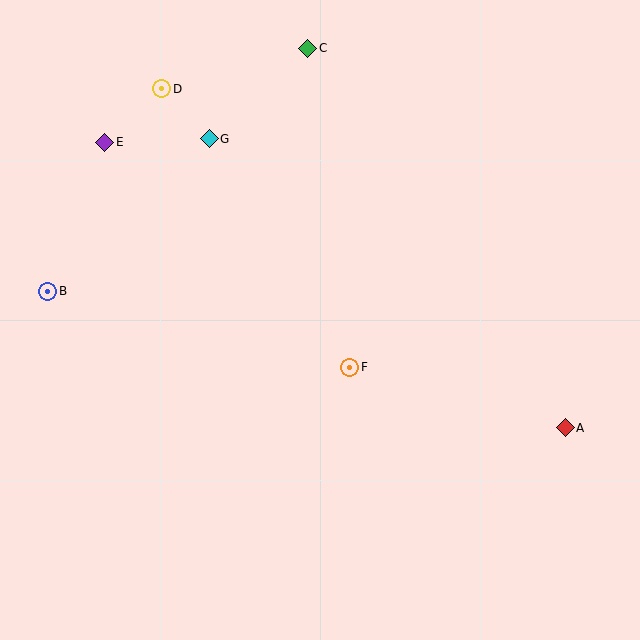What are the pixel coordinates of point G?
Point G is at (209, 139).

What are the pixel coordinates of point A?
Point A is at (565, 428).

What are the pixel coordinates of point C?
Point C is at (308, 48).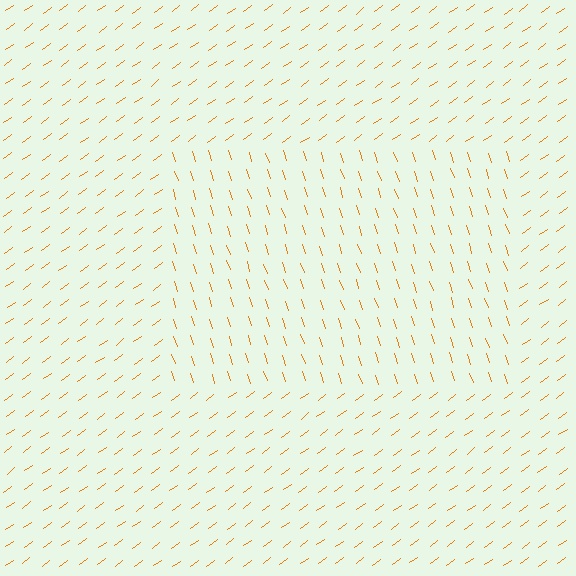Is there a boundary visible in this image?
Yes, there is a texture boundary formed by a change in line orientation.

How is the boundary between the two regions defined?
The boundary is defined purely by a change in line orientation (approximately 72 degrees difference). All lines are the same color and thickness.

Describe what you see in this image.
The image is filled with small orange line segments. A rectangle region in the image has lines oriented differently from the surrounding lines, creating a visible texture boundary.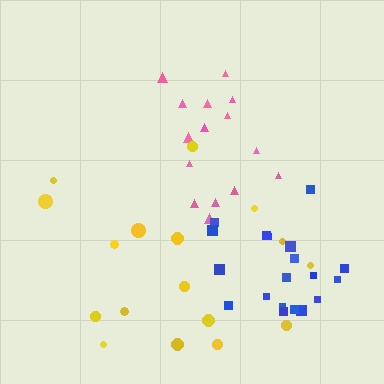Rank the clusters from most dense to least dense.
blue, pink, yellow.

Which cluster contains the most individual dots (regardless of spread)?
Blue (19).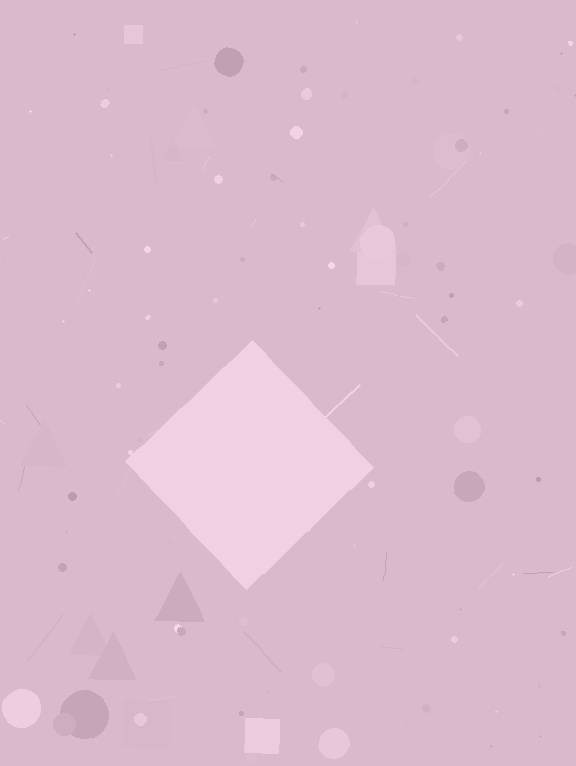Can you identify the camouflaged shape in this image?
The camouflaged shape is a diamond.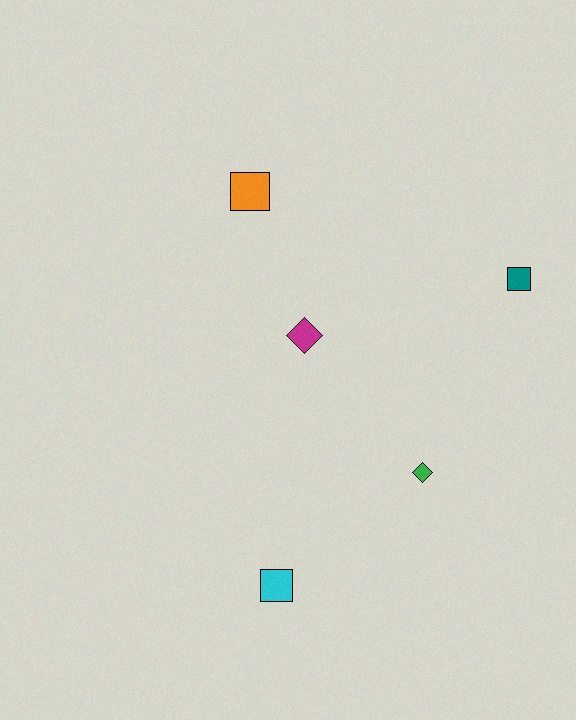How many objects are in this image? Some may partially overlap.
There are 5 objects.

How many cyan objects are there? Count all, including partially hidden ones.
There is 1 cyan object.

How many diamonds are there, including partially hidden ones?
There are 2 diamonds.